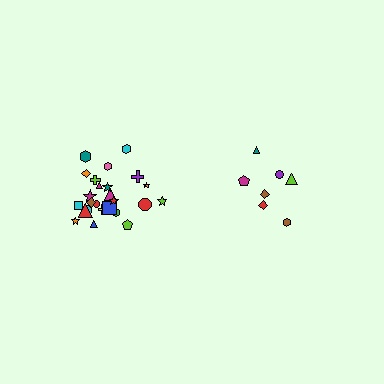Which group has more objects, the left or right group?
The left group.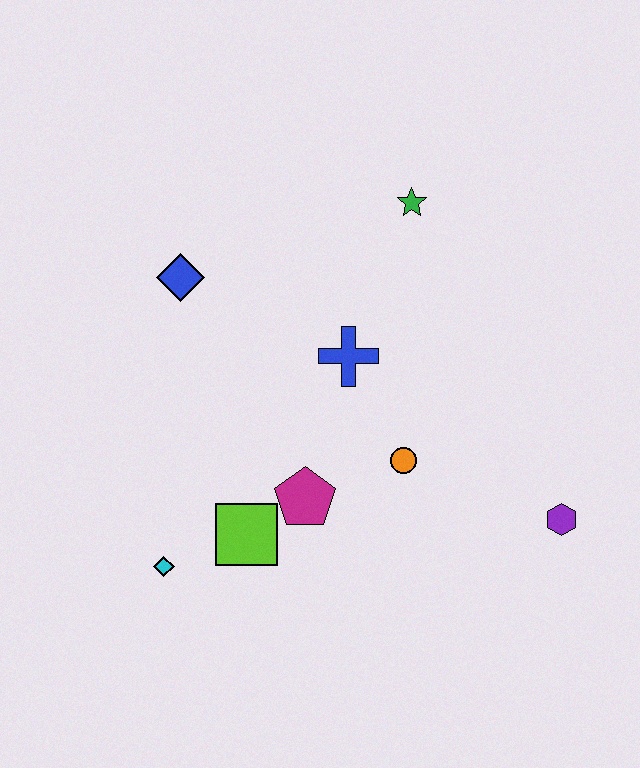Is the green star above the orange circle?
Yes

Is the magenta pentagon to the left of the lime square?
No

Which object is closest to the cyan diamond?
The lime square is closest to the cyan diamond.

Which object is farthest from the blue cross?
The cyan diamond is farthest from the blue cross.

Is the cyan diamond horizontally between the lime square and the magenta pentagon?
No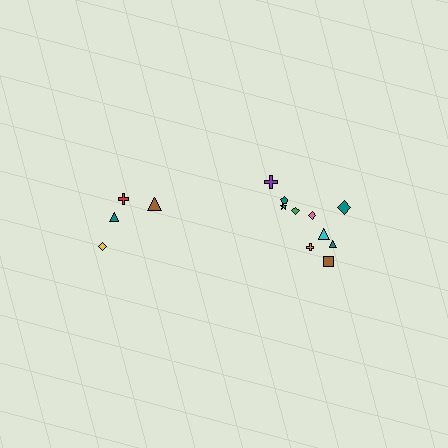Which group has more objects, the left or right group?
The right group.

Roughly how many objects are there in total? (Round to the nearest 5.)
Roughly 15 objects in total.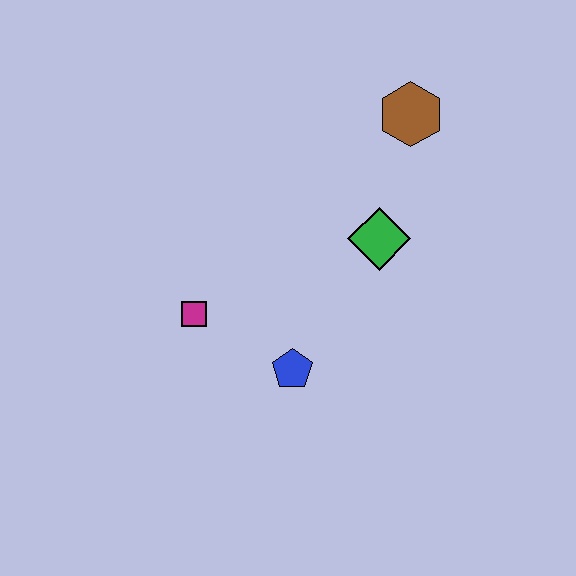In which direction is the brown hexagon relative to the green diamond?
The brown hexagon is above the green diamond.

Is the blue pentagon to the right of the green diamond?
No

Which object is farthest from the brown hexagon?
The magenta square is farthest from the brown hexagon.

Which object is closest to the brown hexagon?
The green diamond is closest to the brown hexagon.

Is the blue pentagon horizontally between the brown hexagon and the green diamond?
No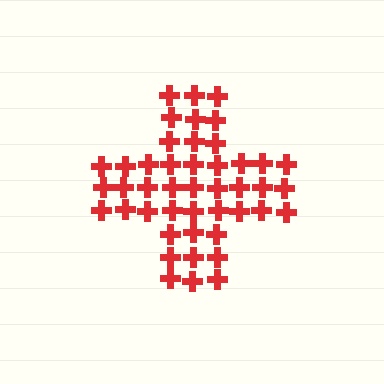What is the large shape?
The large shape is a cross.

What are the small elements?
The small elements are crosses.